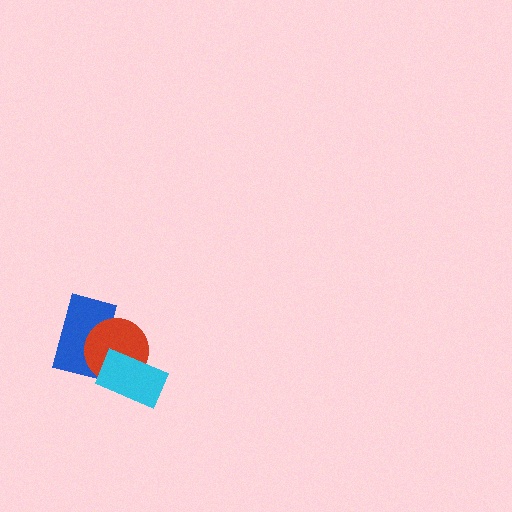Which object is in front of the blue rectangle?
The red circle is in front of the blue rectangle.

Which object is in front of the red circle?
The cyan rectangle is in front of the red circle.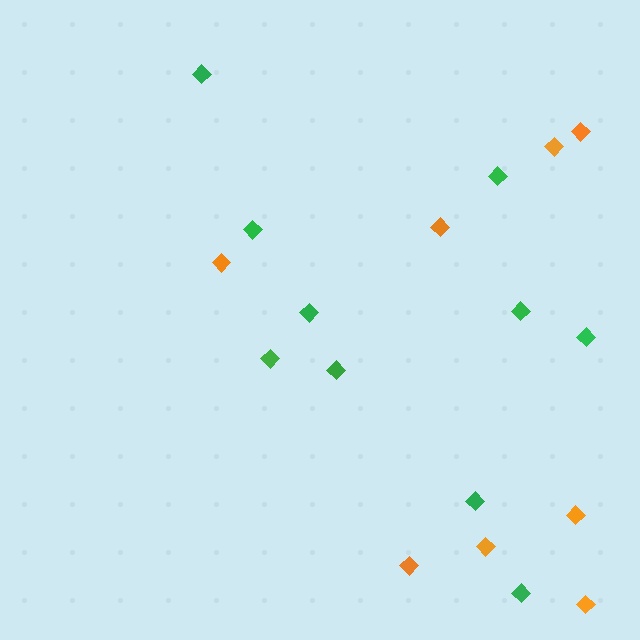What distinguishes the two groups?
There are 2 groups: one group of orange diamonds (8) and one group of green diamonds (10).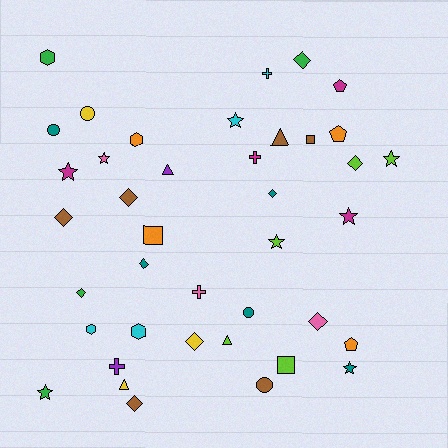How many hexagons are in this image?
There are 4 hexagons.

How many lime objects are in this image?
There are 5 lime objects.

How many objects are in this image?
There are 40 objects.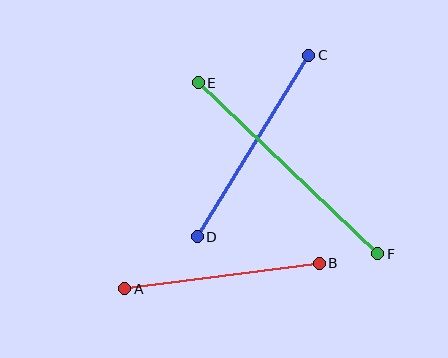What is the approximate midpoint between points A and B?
The midpoint is at approximately (222, 276) pixels.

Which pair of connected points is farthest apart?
Points E and F are farthest apart.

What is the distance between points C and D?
The distance is approximately 213 pixels.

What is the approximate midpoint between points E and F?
The midpoint is at approximately (288, 168) pixels.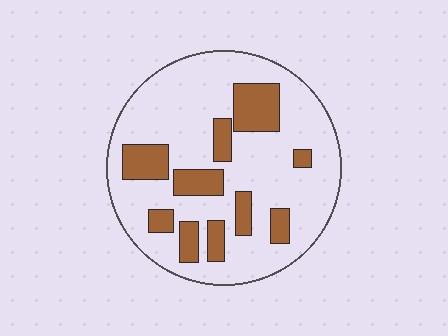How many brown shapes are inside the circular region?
10.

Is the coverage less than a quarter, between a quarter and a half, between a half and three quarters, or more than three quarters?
Less than a quarter.